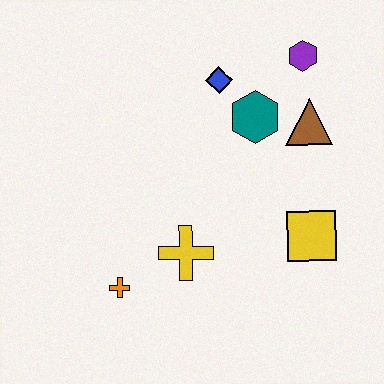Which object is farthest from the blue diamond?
The orange cross is farthest from the blue diamond.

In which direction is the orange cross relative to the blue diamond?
The orange cross is below the blue diamond.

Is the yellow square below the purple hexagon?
Yes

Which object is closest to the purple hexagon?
The brown triangle is closest to the purple hexagon.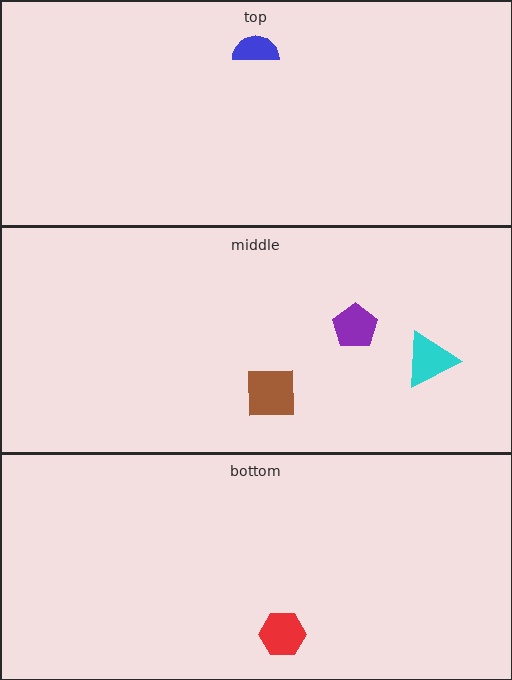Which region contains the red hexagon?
The bottom region.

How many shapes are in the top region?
1.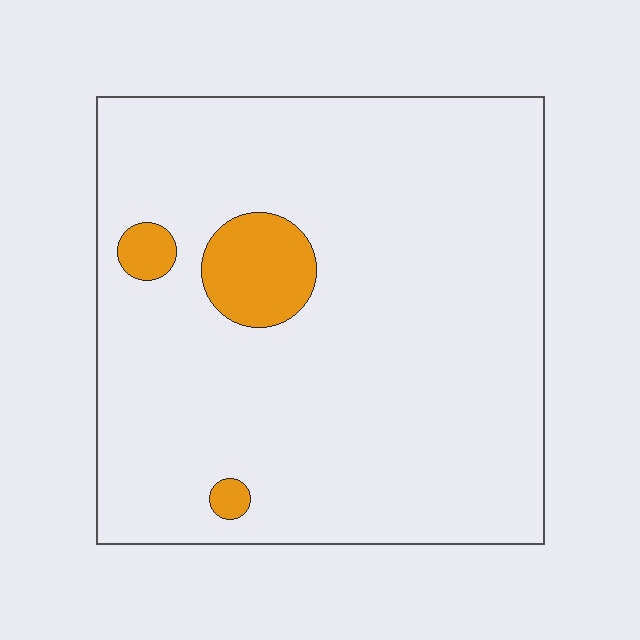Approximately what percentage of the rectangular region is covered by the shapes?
Approximately 5%.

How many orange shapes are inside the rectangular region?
3.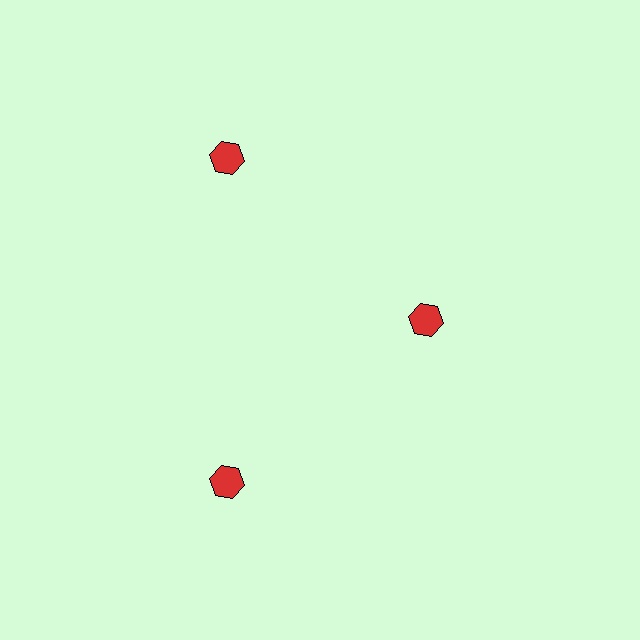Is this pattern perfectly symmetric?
No. The 3 red hexagons are arranged in a ring, but one element near the 3 o'clock position is pulled inward toward the center, breaking the 3-fold rotational symmetry.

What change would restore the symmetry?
The symmetry would be restored by moving it outward, back onto the ring so that all 3 hexagons sit at equal angles and equal distance from the center.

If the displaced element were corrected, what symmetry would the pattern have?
It would have 3-fold rotational symmetry — the pattern would map onto itself every 120 degrees.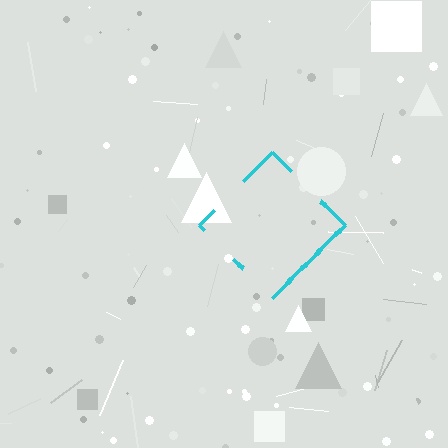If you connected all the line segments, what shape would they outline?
They would outline a diamond.